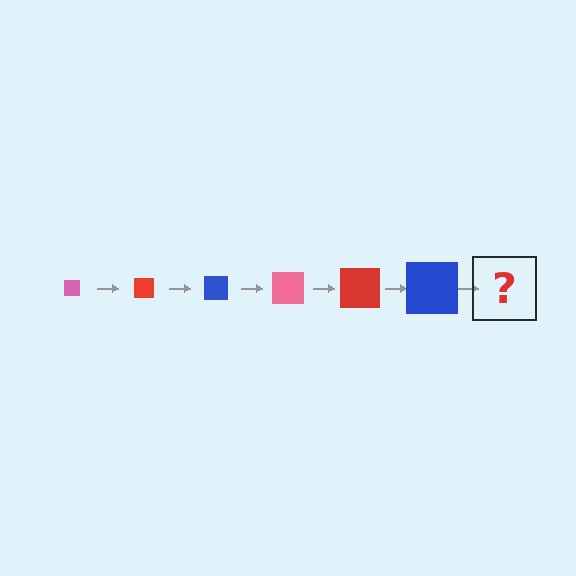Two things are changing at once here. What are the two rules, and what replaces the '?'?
The two rules are that the square grows larger each step and the color cycles through pink, red, and blue. The '?' should be a pink square, larger than the previous one.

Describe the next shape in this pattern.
It should be a pink square, larger than the previous one.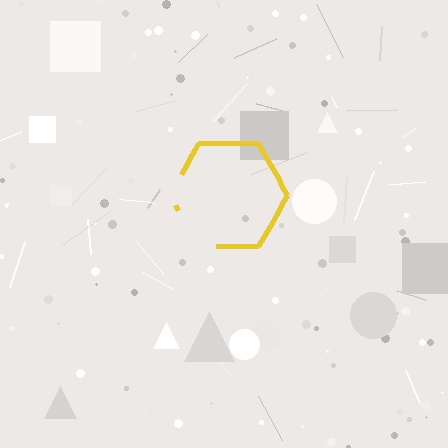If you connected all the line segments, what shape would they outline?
They would outline a hexagon.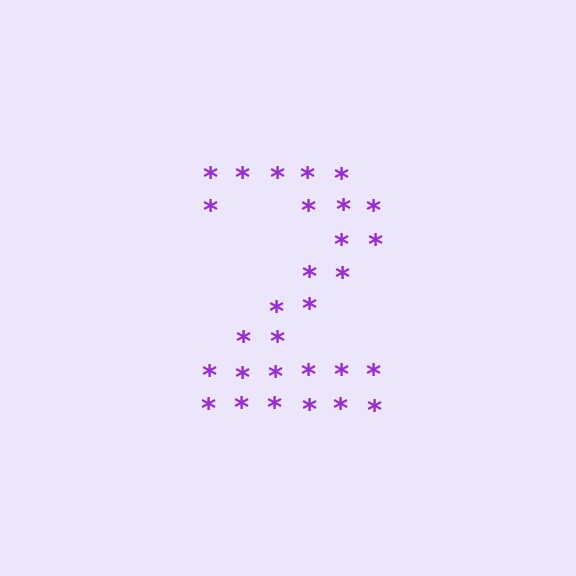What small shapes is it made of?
It is made of small asterisks.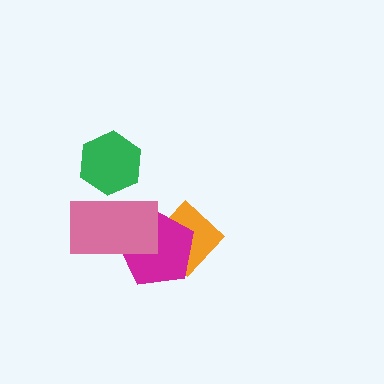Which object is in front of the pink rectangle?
The green hexagon is in front of the pink rectangle.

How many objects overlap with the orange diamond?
1 object overlaps with the orange diamond.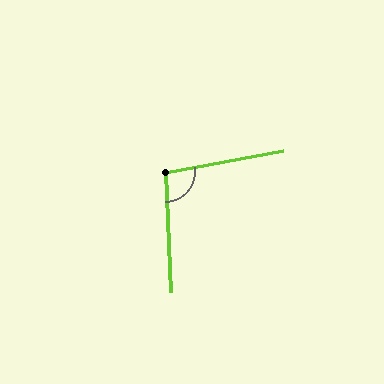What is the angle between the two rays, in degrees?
Approximately 98 degrees.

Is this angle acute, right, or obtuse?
It is obtuse.